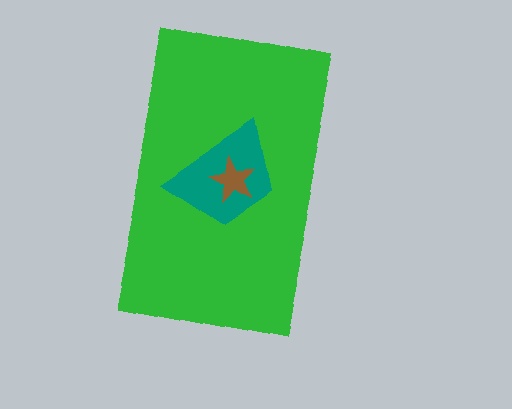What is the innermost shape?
The brown star.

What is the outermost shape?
The green rectangle.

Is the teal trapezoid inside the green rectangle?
Yes.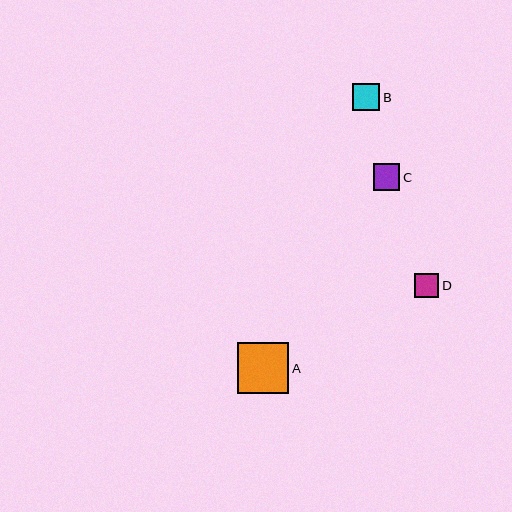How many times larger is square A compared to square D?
Square A is approximately 2.1 times the size of square D.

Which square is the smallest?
Square D is the smallest with a size of approximately 24 pixels.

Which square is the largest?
Square A is the largest with a size of approximately 51 pixels.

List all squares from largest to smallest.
From largest to smallest: A, B, C, D.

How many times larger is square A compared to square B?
Square A is approximately 1.9 times the size of square B.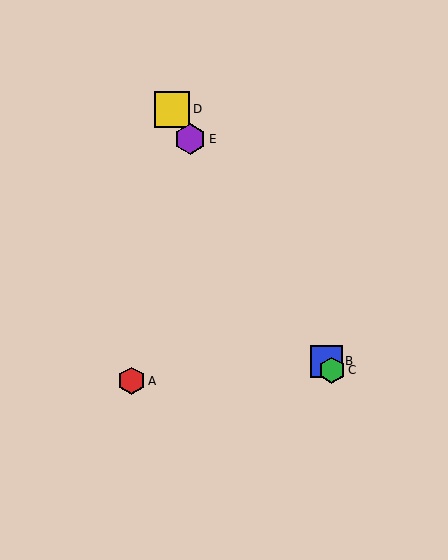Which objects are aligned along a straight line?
Objects B, C, D, E are aligned along a straight line.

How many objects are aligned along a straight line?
4 objects (B, C, D, E) are aligned along a straight line.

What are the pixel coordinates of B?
Object B is at (326, 361).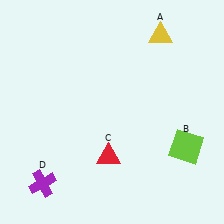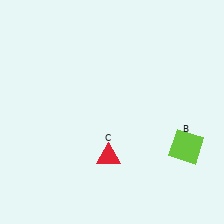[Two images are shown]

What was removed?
The yellow triangle (A), the purple cross (D) were removed in Image 2.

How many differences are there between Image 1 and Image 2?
There are 2 differences between the two images.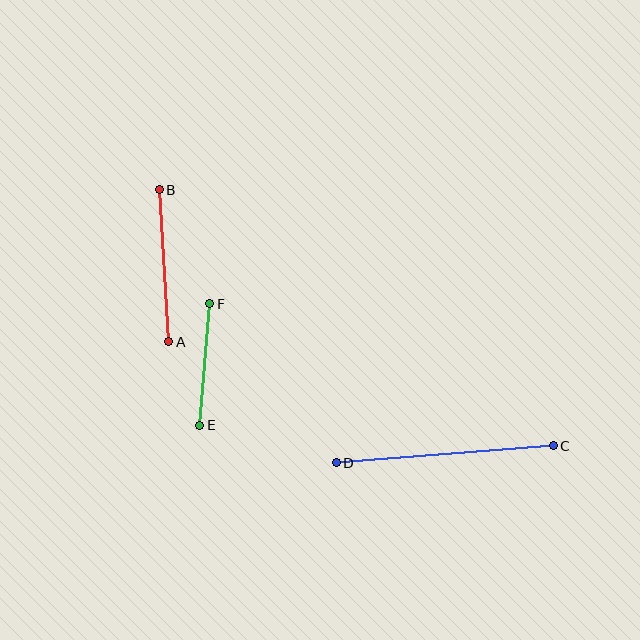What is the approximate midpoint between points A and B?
The midpoint is at approximately (164, 266) pixels.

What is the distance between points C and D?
The distance is approximately 218 pixels.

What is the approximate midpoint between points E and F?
The midpoint is at approximately (205, 364) pixels.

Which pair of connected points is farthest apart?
Points C and D are farthest apart.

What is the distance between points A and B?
The distance is approximately 152 pixels.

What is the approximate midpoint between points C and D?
The midpoint is at approximately (445, 454) pixels.